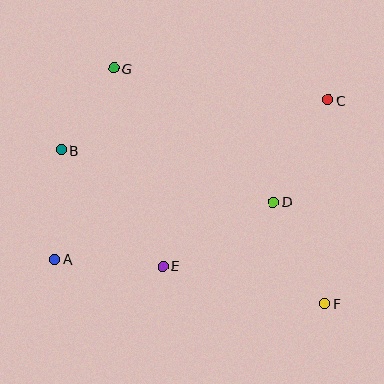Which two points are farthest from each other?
Points A and C are farthest from each other.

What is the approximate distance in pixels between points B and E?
The distance between B and E is approximately 155 pixels.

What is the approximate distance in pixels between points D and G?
The distance between D and G is approximately 208 pixels.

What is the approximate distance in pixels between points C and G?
The distance between C and G is approximately 217 pixels.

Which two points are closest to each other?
Points B and G are closest to each other.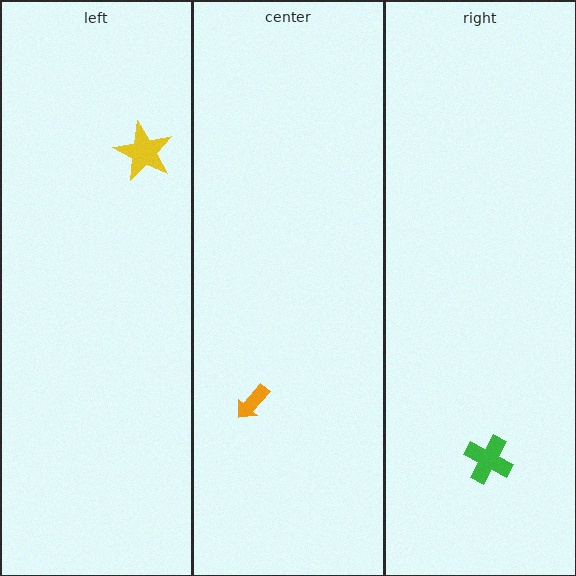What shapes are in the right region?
The green cross.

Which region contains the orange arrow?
The center region.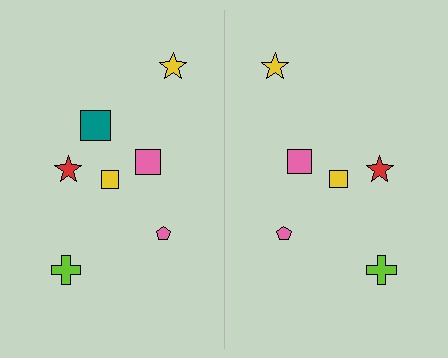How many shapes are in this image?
There are 13 shapes in this image.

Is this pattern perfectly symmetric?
No, the pattern is not perfectly symmetric. A teal square is missing from the right side.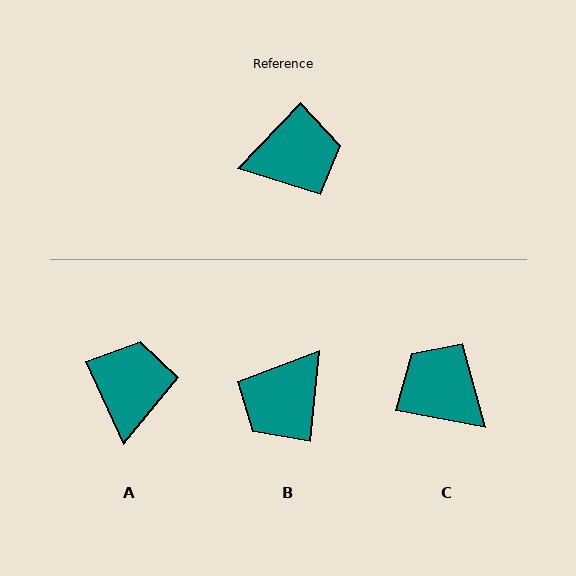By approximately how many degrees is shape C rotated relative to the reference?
Approximately 122 degrees counter-clockwise.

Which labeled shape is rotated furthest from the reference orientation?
B, about 142 degrees away.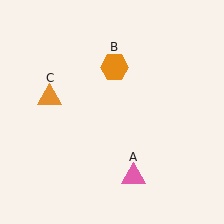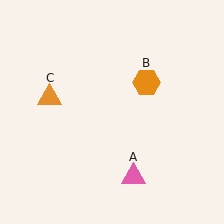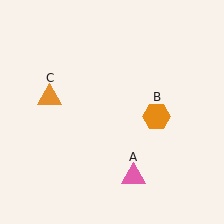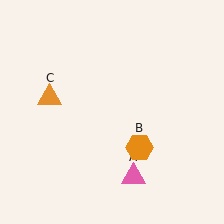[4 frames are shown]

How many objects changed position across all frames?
1 object changed position: orange hexagon (object B).